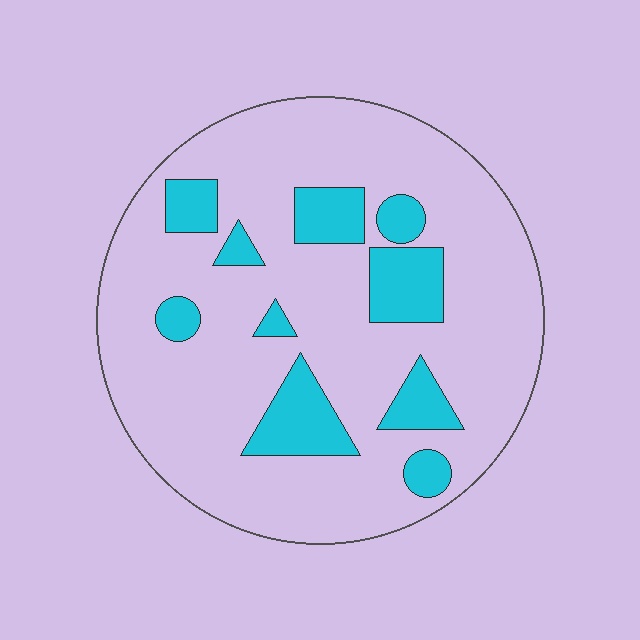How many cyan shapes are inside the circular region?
10.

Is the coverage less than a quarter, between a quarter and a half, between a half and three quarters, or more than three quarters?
Less than a quarter.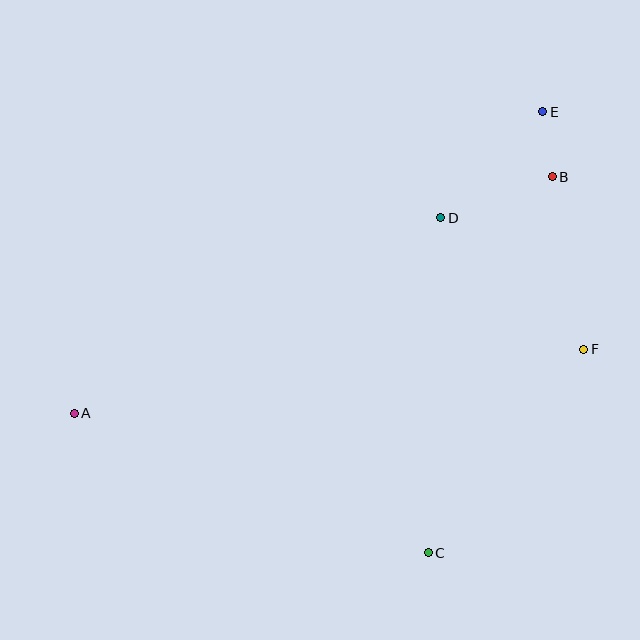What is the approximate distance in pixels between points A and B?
The distance between A and B is approximately 533 pixels.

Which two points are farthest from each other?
Points A and E are farthest from each other.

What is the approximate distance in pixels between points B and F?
The distance between B and F is approximately 175 pixels.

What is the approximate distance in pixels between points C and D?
The distance between C and D is approximately 335 pixels.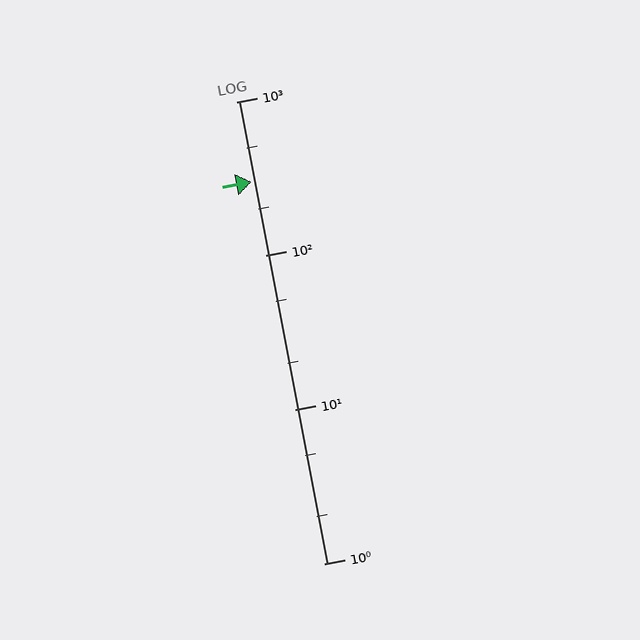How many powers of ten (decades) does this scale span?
The scale spans 3 decades, from 1 to 1000.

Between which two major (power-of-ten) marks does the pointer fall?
The pointer is between 100 and 1000.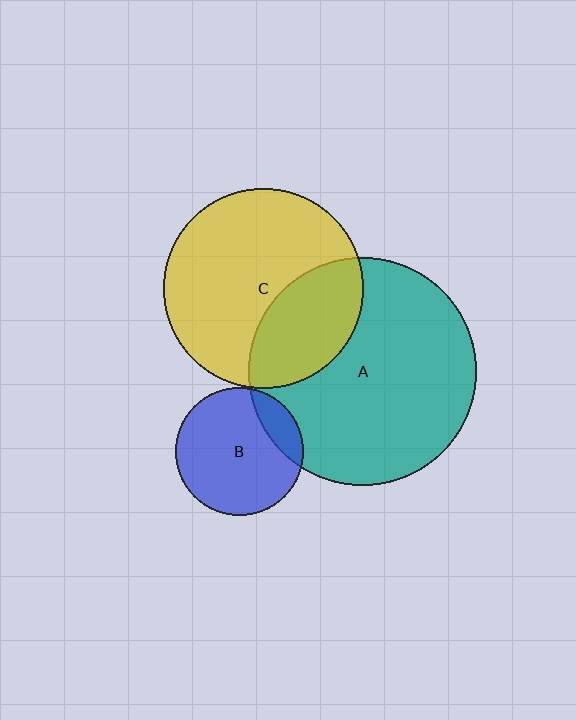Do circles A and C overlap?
Yes.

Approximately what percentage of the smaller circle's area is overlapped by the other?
Approximately 30%.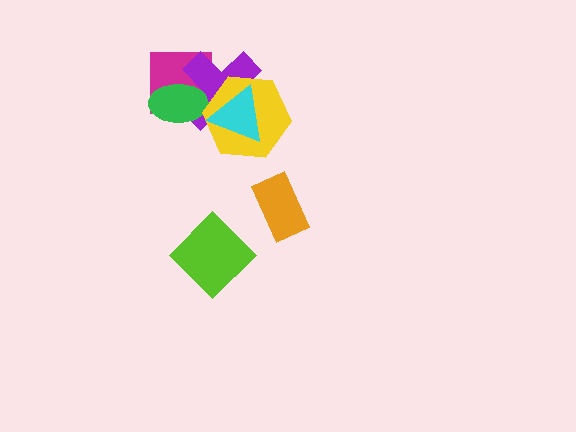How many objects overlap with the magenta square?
2 objects overlap with the magenta square.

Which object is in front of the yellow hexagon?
The cyan triangle is in front of the yellow hexagon.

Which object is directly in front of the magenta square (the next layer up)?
The purple cross is directly in front of the magenta square.